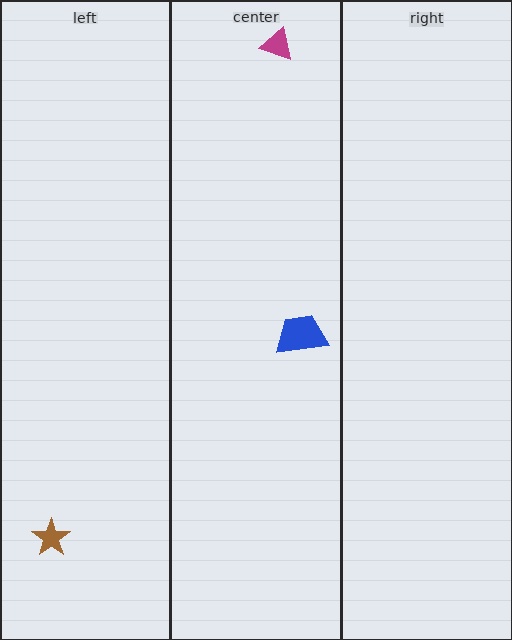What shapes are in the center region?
The blue trapezoid, the magenta triangle.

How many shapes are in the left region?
1.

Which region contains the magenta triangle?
The center region.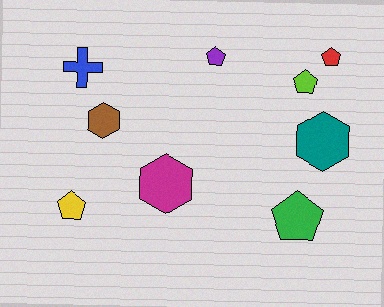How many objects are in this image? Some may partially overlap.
There are 9 objects.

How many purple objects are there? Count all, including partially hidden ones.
There is 1 purple object.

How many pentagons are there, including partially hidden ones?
There are 5 pentagons.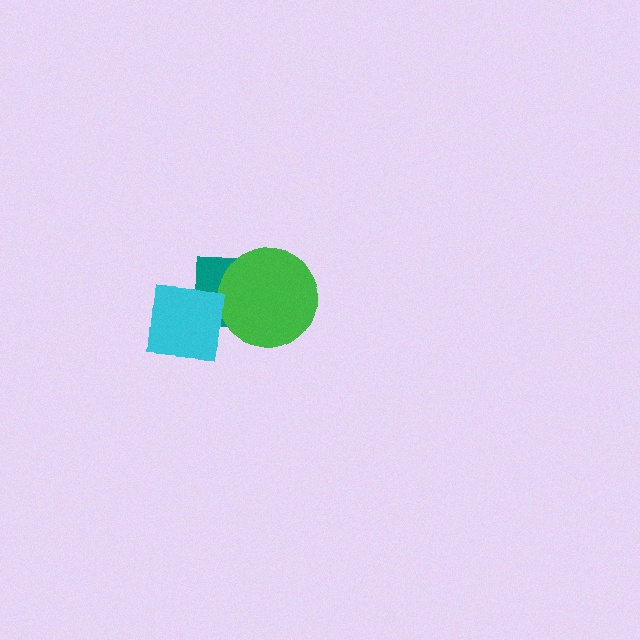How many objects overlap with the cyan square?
2 objects overlap with the cyan square.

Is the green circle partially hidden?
Yes, it is partially covered by another shape.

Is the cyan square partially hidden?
No, no other shape covers it.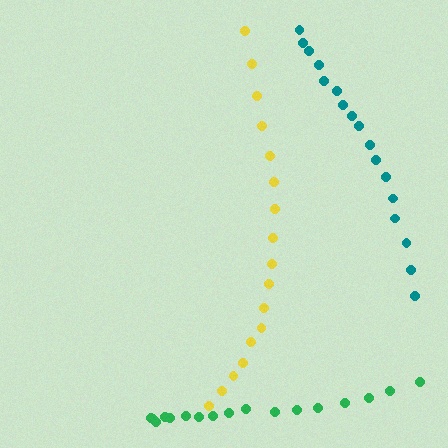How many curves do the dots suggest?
There are 3 distinct paths.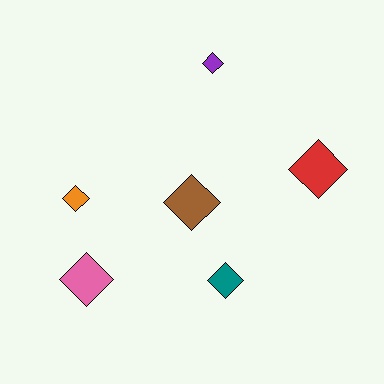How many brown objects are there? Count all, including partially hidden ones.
There is 1 brown object.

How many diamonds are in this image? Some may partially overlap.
There are 6 diamonds.